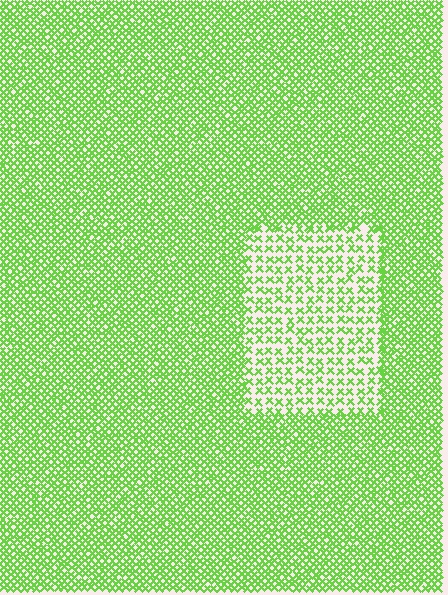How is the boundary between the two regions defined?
The boundary is defined by a change in element density (approximately 2.2x ratio). All elements are the same color, size, and shape.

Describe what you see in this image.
The image contains small lime elements arranged at two different densities. A rectangle-shaped region is visible where the elements are less densely packed than the surrounding area.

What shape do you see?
I see a rectangle.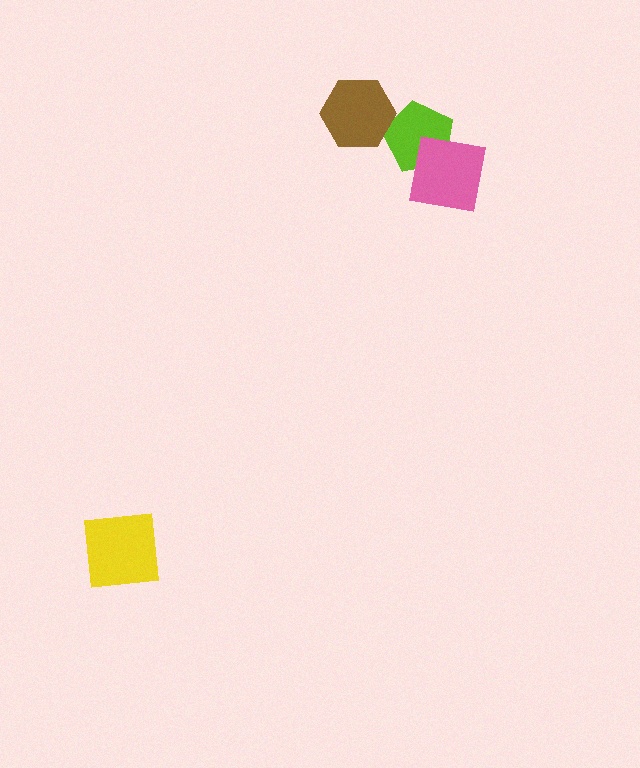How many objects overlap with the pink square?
1 object overlaps with the pink square.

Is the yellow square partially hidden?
No, no other shape covers it.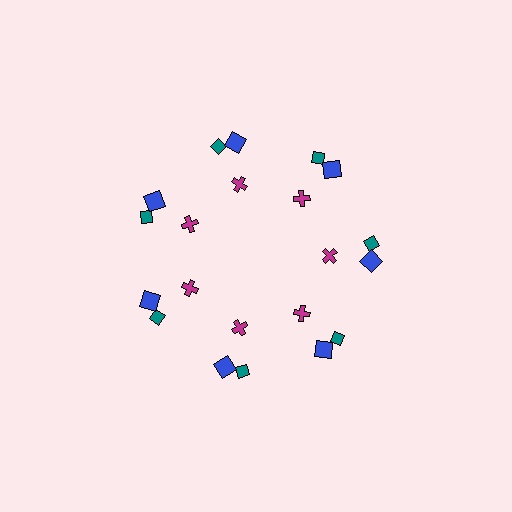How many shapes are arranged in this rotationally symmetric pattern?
There are 21 shapes, arranged in 7 groups of 3.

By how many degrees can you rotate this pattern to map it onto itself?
The pattern maps onto itself every 51 degrees of rotation.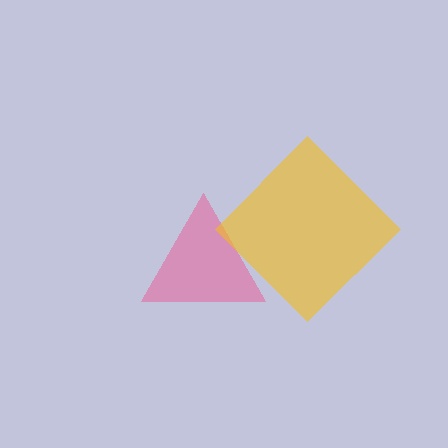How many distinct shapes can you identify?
There are 2 distinct shapes: a pink triangle, a yellow diamond.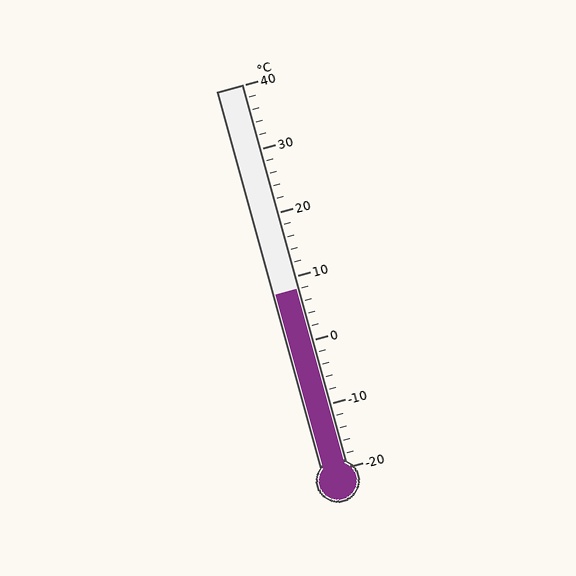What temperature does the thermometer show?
The thermometer shows approximately 8°C.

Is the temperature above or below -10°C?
The temperature is above -10°C.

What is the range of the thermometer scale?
The thermometer scale ranges from -20°C to 40°C.